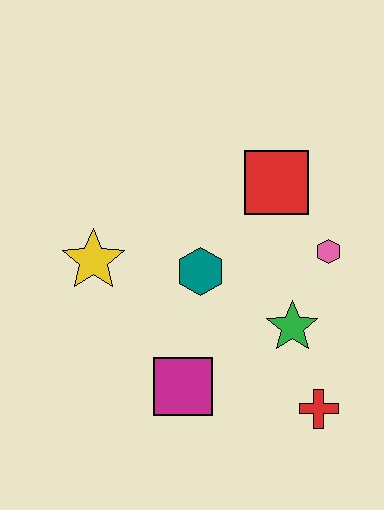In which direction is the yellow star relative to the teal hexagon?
The yellow star is to the left of the teal hexagon.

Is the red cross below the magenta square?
Yes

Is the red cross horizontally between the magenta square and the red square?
No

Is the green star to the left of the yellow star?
No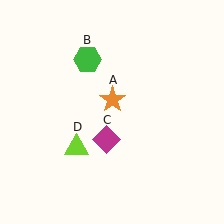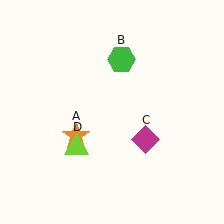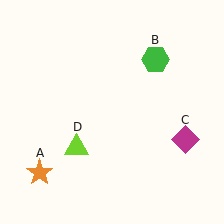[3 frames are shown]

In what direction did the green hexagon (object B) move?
The green hexagon (object B) moved right.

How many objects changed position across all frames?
3 objects changed position: orange star (object A), green hexagon (object B), magenta diamond (object C).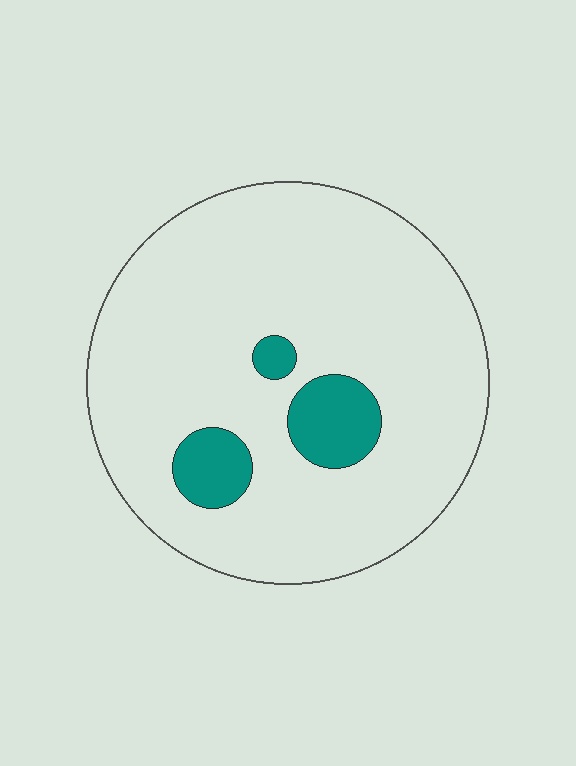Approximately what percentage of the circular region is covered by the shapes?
Approximately 10%.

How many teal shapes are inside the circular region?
3.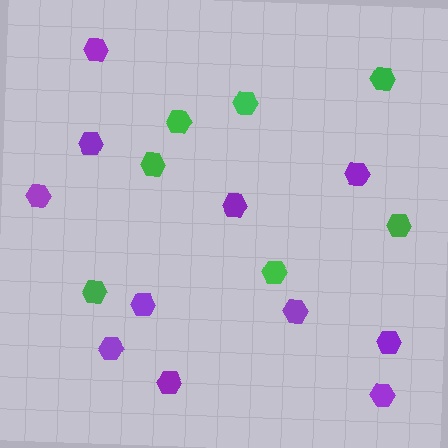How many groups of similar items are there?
There are 2 groups: one group of green hexagons (7) and one group of purple hexagons (11).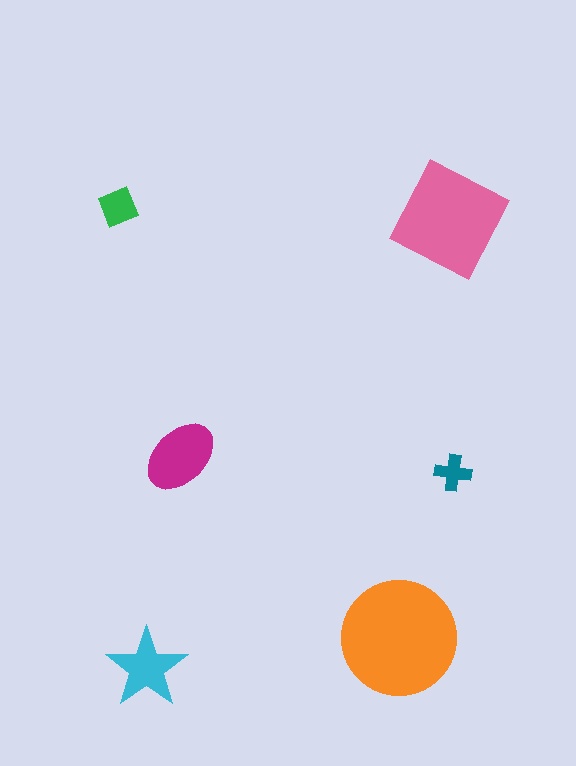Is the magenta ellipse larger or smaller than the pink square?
Smaller.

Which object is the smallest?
The teal cross.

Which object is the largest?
The orange circle.